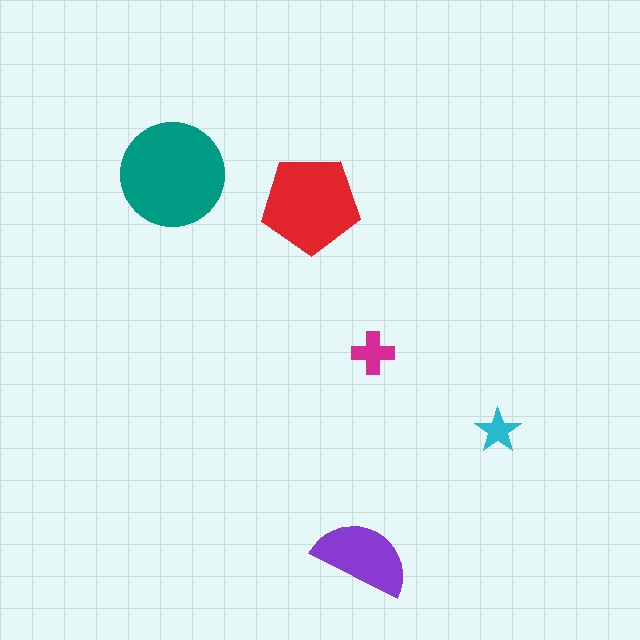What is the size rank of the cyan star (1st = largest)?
5th.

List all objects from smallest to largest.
The cyan star, the magenta cross, the purple semicircle, the red pentagon, the teal circle.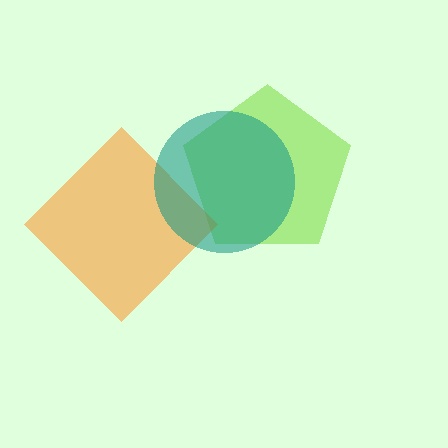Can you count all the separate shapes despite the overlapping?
Yes, there are 3 separate shapes.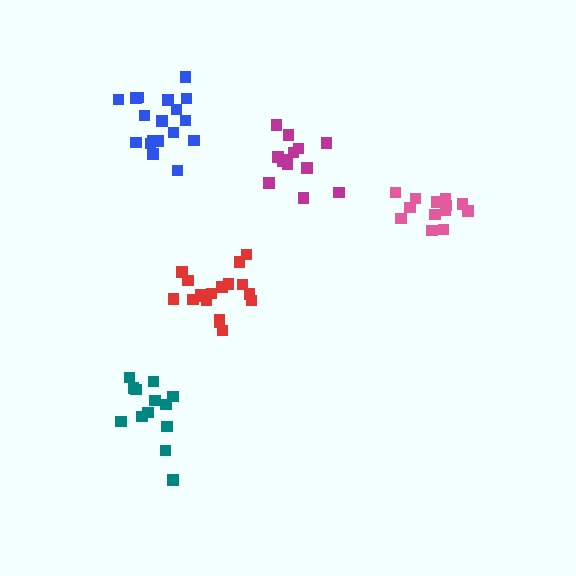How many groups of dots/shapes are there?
There are 5 groups.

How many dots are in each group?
Group 1: 13 dots, Group 2: 19 dots, Group 3: 13 dots, Group 4: 13 dots, Group 5: 18 dots (76 total).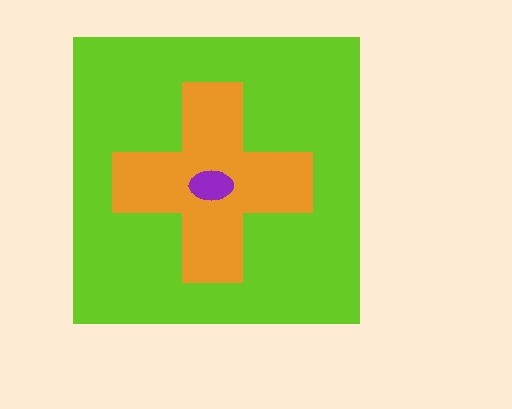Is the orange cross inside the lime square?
Yes.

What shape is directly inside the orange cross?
The purple ellipse.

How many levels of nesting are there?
3.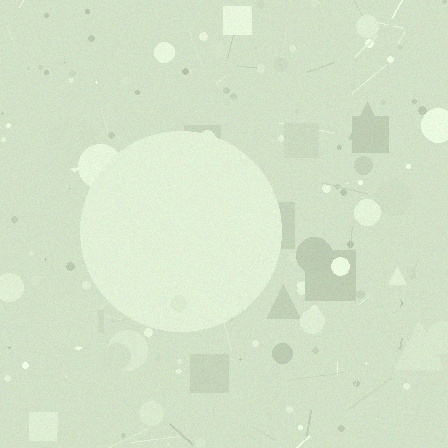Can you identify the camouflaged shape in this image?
The camouflaged shape is a circle.